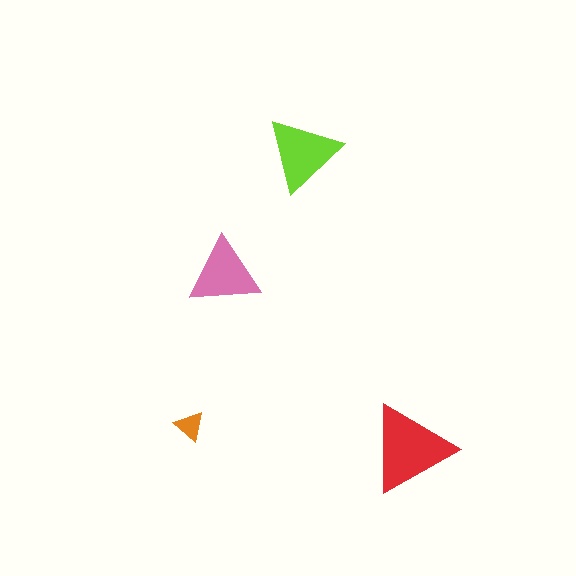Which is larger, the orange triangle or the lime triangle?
The lime one.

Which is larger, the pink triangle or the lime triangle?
The lime one.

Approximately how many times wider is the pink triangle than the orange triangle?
About 2.5 times wider.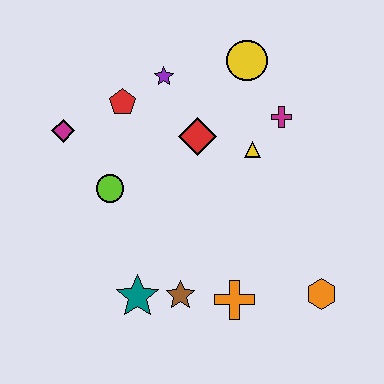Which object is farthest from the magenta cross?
The teal star is farthest from the magenta cross.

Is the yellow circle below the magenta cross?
No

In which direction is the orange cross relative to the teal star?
The orange cross is to the right of the teal star.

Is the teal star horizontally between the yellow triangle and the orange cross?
No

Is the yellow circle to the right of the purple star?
Yes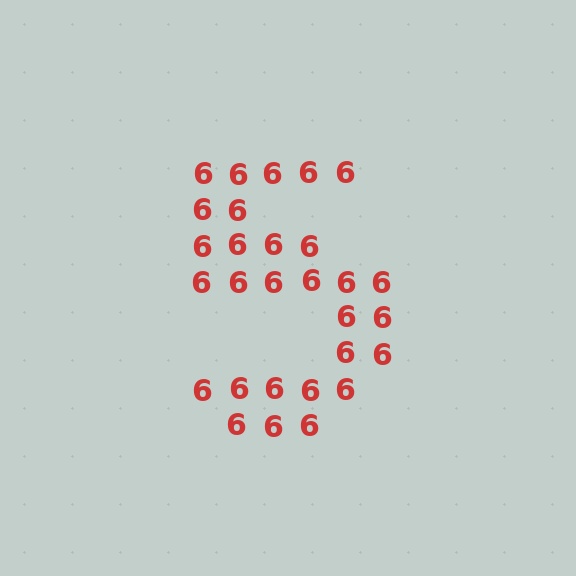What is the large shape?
The large shape is the digit 5.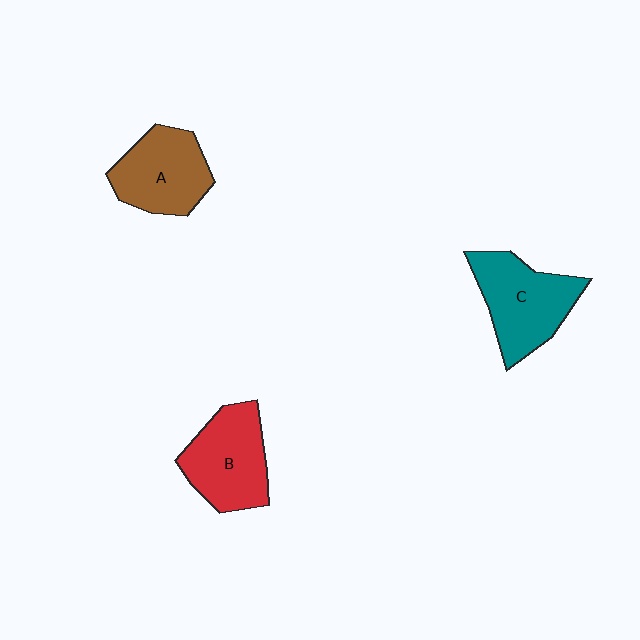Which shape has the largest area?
Shape C (teal).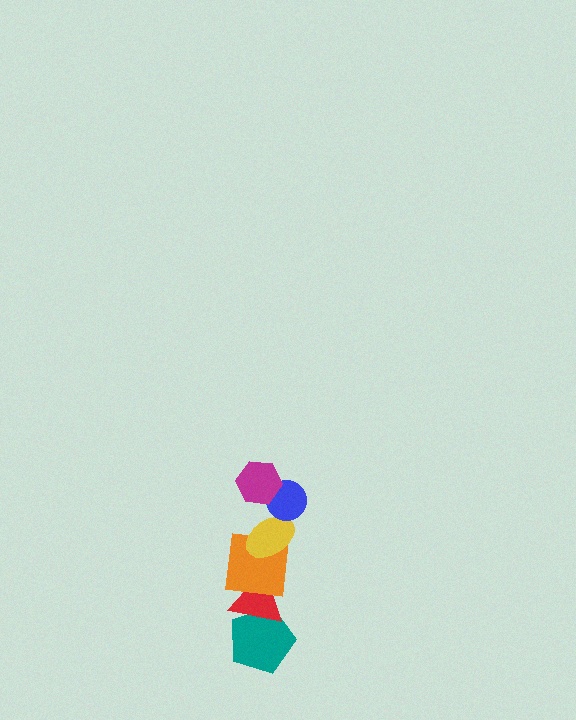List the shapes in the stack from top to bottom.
From top to bottom: the magenta hexagon, the blue circle, the yellow ellipse, the orange square, the red triangle, the teal pentagon.